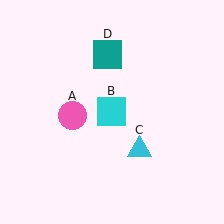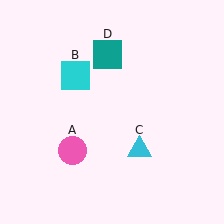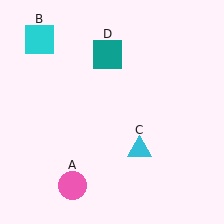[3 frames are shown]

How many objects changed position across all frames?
2 objects changed position: pink circle (object A), cyan square (object B).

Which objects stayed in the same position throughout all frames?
Cyan triangle (object C) and teal square (object D) remained stationary.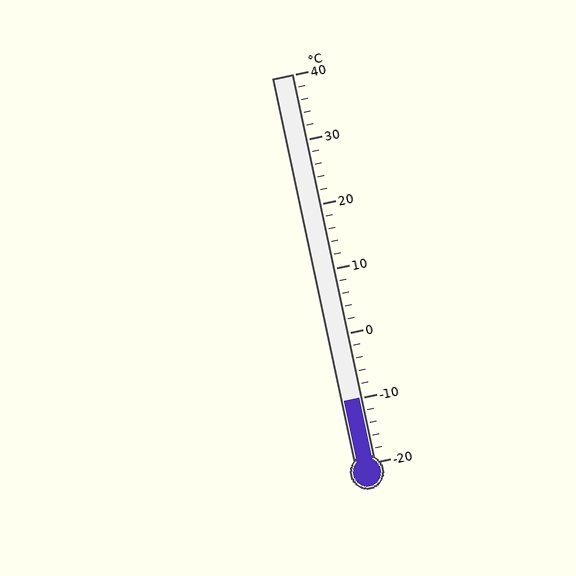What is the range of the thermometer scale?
The thermometer scale ranges from -20°C to 40°C.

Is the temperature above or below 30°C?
The temperature is below 30°C.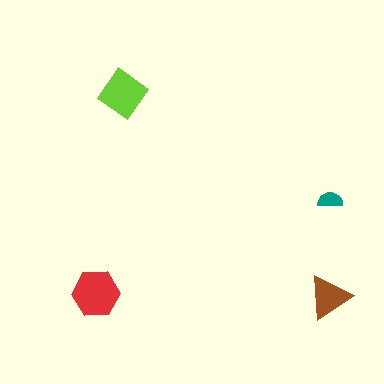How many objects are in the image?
There are 4 objects in the image.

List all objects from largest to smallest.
The red hexagon, the lime diamond, the brown triangle, the teal semicircle.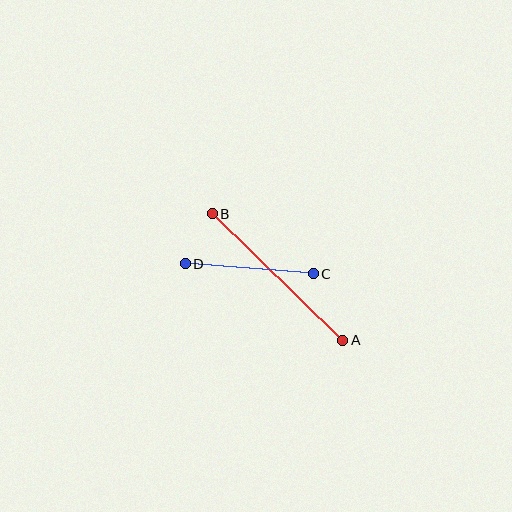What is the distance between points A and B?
The distance is approximately 182 pixels.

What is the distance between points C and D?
The distance is approximately 128 pixels.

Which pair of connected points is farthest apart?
Points A and B are farthest apart.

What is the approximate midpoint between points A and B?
The midpoint is at approximately (277, 277) pixels.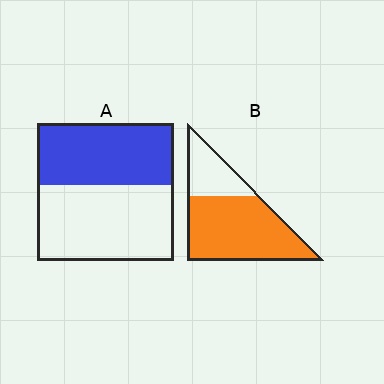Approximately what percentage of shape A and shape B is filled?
A is approximately 45% and B is approximately 70%.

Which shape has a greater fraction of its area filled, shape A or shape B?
Shape B.